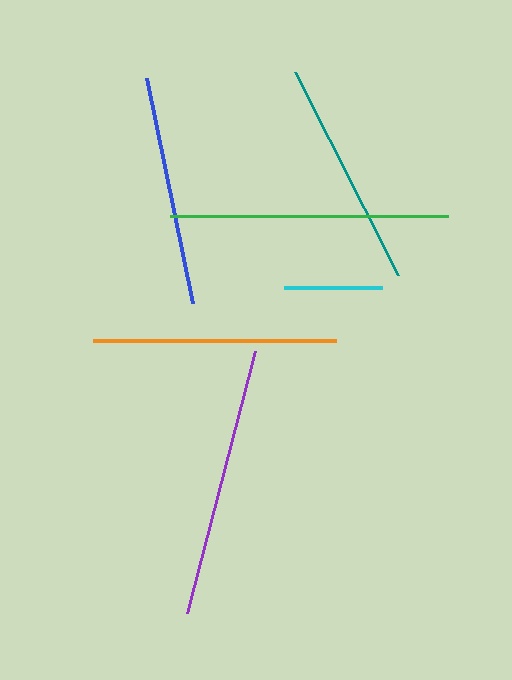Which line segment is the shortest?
The cyan line is the shortest at approximately 98 pixels.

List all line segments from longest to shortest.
From longest to shortest: green, purple, orange, blue, teal, cyan.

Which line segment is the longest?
The green line is the longest at approximately 278 pixels.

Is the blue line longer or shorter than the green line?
The green line is longer than the blue line.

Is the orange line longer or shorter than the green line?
The green line is longer than the orange line.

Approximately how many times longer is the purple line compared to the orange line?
The purple line is approximately 1.1 times the length of the orange line.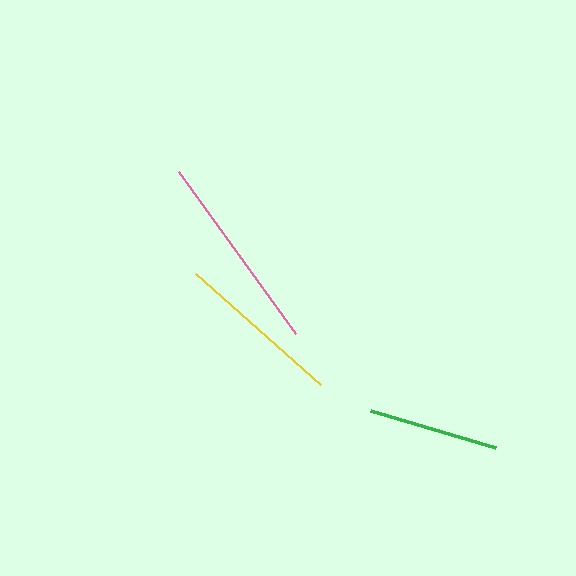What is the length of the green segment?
The green segment is approximately 131 pixels long.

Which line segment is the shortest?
The green line is the shortest at approximately 131 pixels.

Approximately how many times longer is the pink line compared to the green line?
The pink line is approximately 1.5 times the length of the green line.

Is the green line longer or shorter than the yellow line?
The yellow line is longer than the green line.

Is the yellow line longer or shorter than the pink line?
The pink line is longer than the yellow line.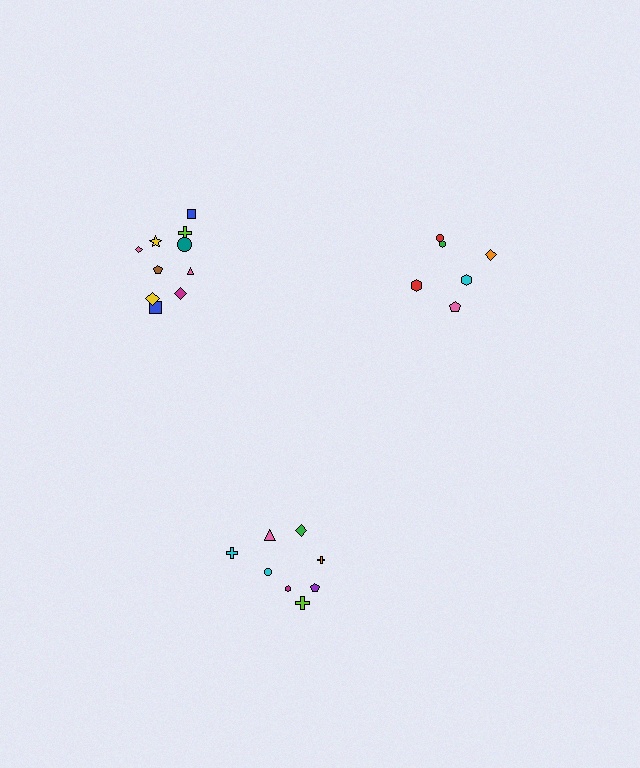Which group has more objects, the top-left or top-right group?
The top-left group.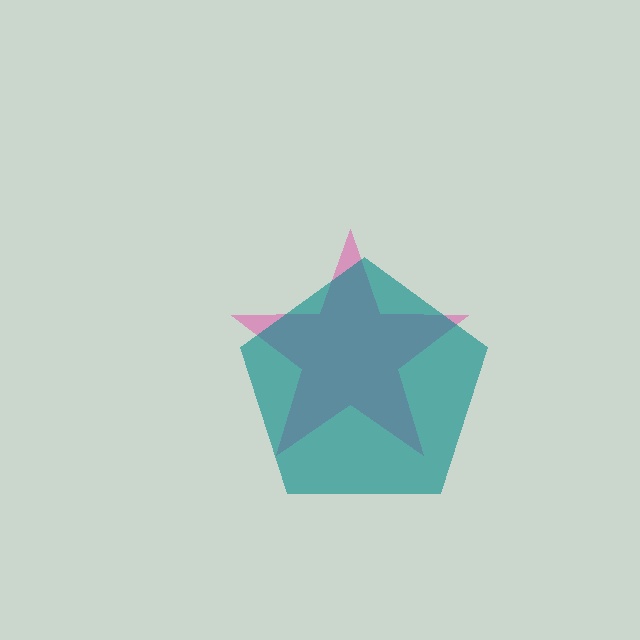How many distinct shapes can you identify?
There are 2 distinct shapes: a pink star, a teal pentagon.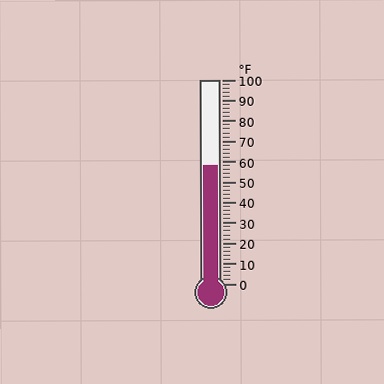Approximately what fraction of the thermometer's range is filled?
The thermometer is filled to approximately 60% of its range.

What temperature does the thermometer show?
The thermometer shows approximately 58°F.